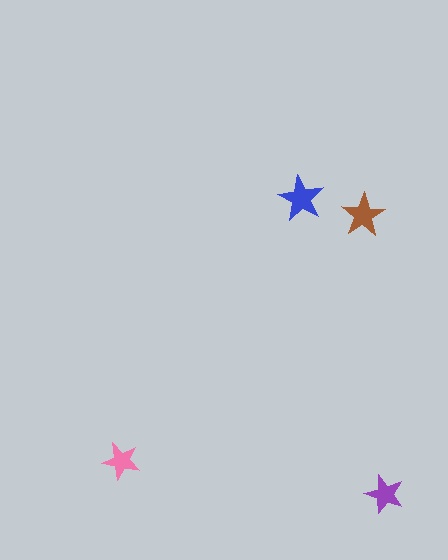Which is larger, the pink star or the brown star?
The brown one.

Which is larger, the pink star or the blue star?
The blue one.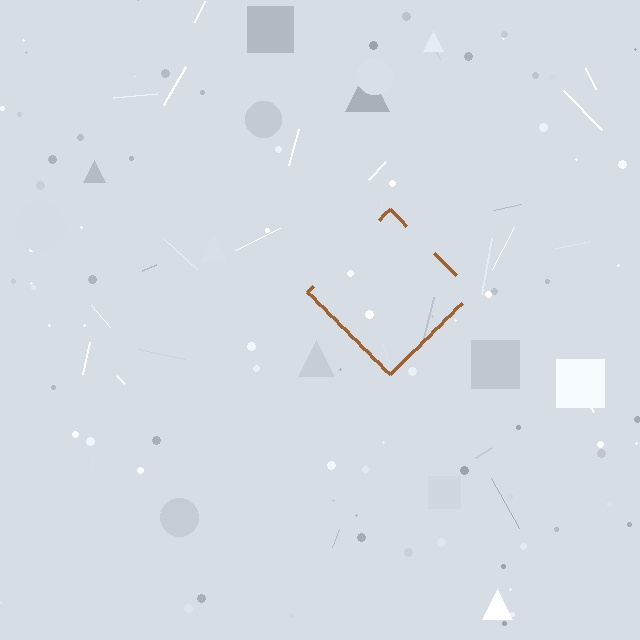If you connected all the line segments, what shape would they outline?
They would outline a diamond.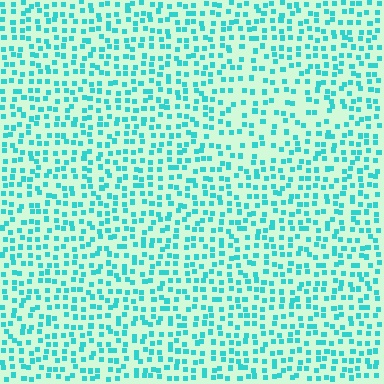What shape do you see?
I see a triangle.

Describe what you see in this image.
The image contains small cyan elements arranged at two different densities. A triangle-shaped region is visible where the elements are less densely packed than the surrounding area.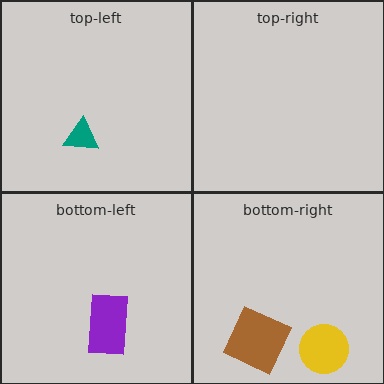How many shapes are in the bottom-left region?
1.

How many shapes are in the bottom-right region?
2.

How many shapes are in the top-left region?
1.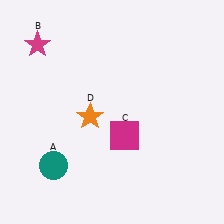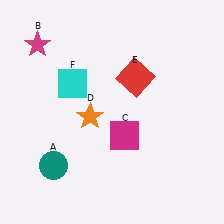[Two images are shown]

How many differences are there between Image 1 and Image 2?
There are 2 differences between the two images.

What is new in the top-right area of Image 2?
A red square (E) was added in the top-right area of Image 2.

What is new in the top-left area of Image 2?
A cyan square (F) was added in the top-left area of Image 2.